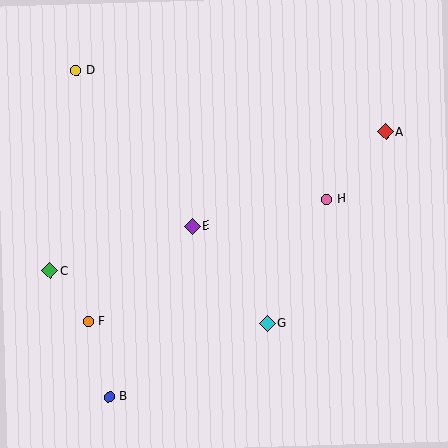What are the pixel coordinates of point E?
Point E is at (192, 226).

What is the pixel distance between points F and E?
The distance between F and E is 141 pixels.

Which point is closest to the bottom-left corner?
Point B is closest to the bottom-left corner.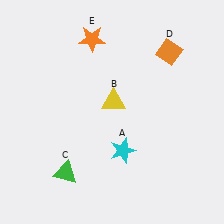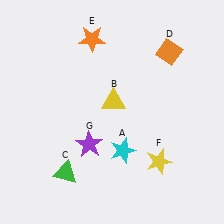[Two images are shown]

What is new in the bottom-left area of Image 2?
A purple star (G) was added in the bottom-left area of Image 2.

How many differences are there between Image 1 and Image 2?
There are 2 differences between the two images.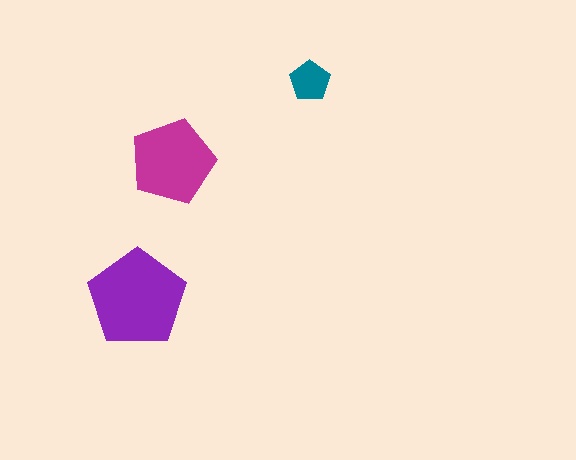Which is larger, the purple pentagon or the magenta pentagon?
The purple one.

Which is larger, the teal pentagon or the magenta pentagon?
The magenta one.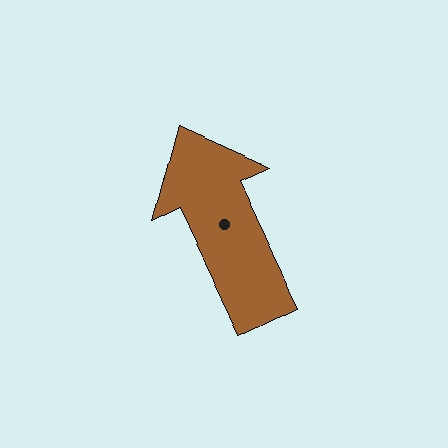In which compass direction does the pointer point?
Northwest.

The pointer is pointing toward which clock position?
Roughly 11 o'clock.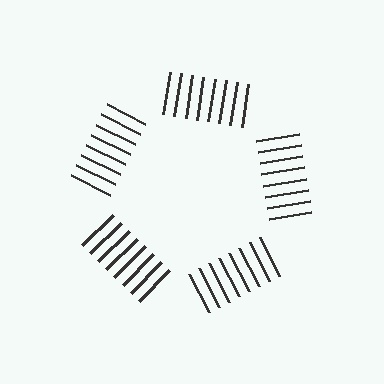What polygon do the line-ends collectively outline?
An illusory pentagon — the line segments terminate on its edges but no continuous stroke is drawn.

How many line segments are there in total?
40 — 8 along each of the 5 edges.